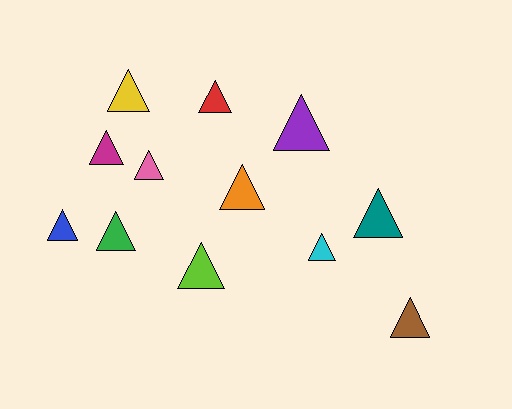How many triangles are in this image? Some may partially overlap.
There are 12 triangles.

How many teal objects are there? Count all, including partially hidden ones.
There is 1 teal object.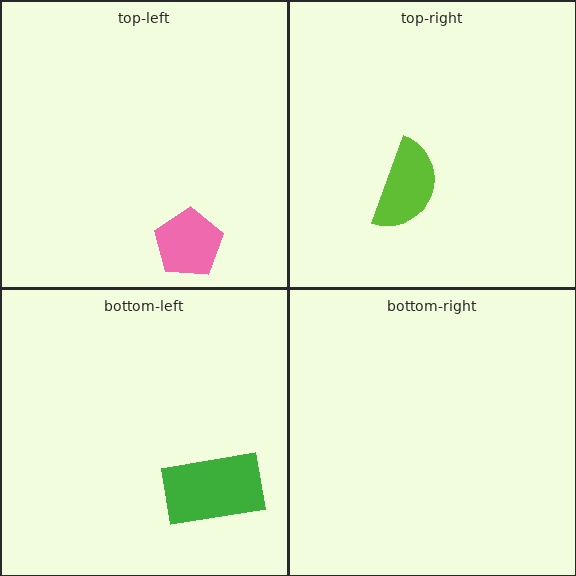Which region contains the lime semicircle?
The top-right region.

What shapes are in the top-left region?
The pink pentagon.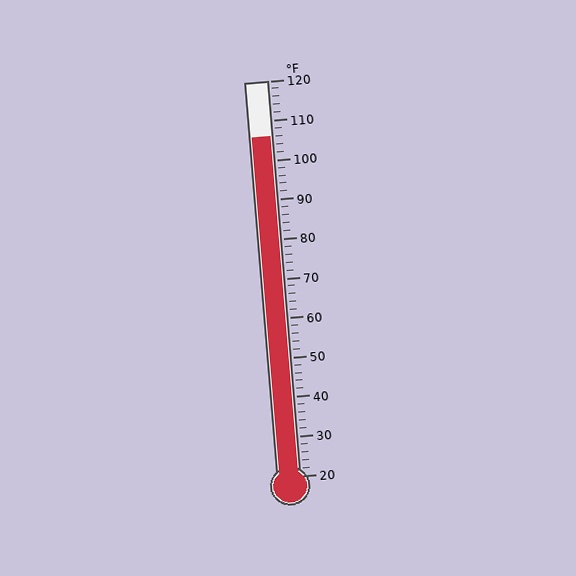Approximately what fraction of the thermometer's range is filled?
The thermometer is filled to approximately 85% of its range.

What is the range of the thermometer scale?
The thermometer scale ranges from 20°F to 120°F.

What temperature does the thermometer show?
The thermometer shows approximately 106°F.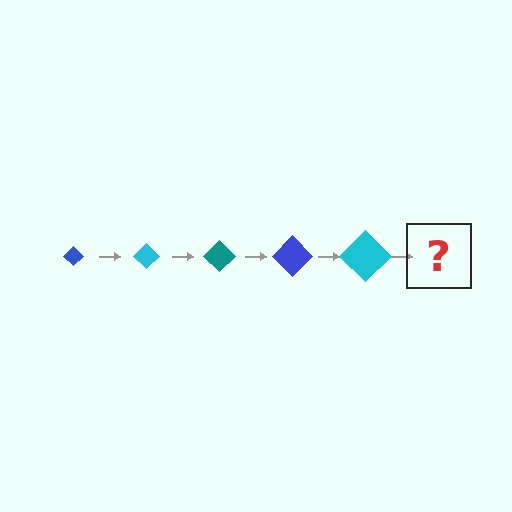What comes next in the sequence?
The next element should be a teal diamond, larger than the previous one.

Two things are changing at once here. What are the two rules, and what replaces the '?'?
The two rules are that the diamond grows larger each step and the color cycles through blue, cyan, and teal. The '?' should be a teal diamond, larger than the previous one.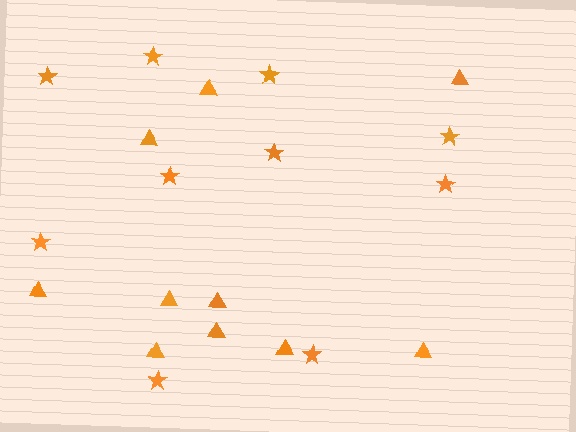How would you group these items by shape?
There are 2 groups: one group of triangles (10) and one group of stars (10).